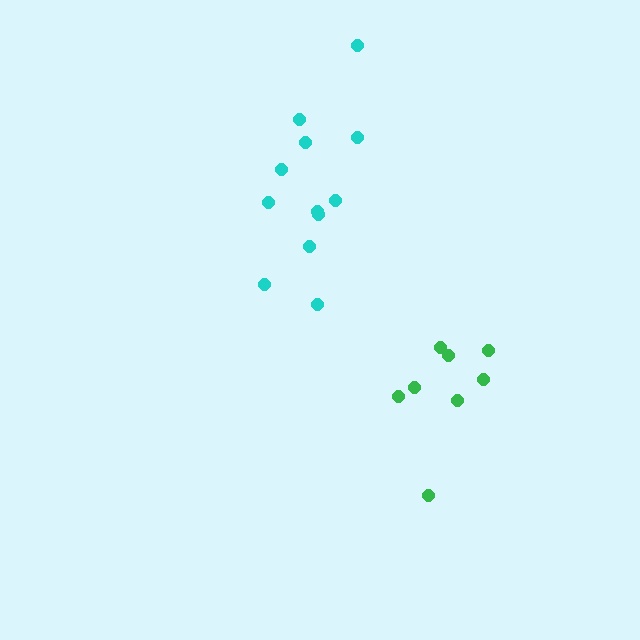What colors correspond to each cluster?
The clusters are colored: cyan, green.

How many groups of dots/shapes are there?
There are 2 groups.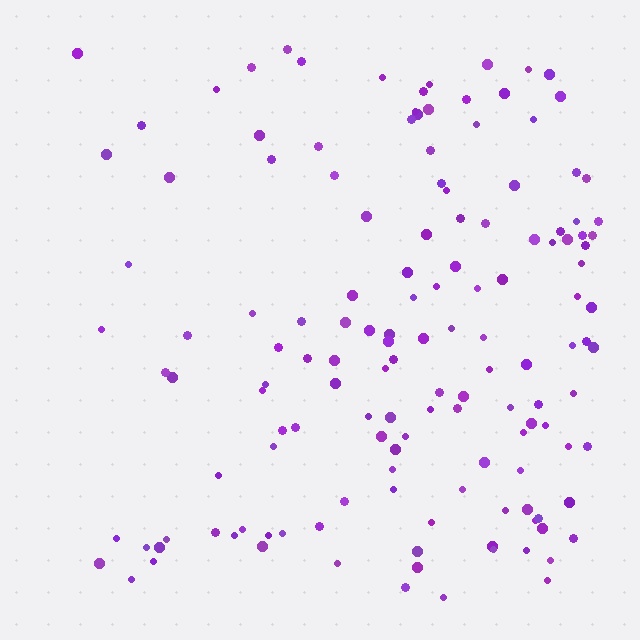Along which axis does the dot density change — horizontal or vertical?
Horizontal.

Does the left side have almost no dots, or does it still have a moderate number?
Still a moderate number, just noticeably fewer than the right.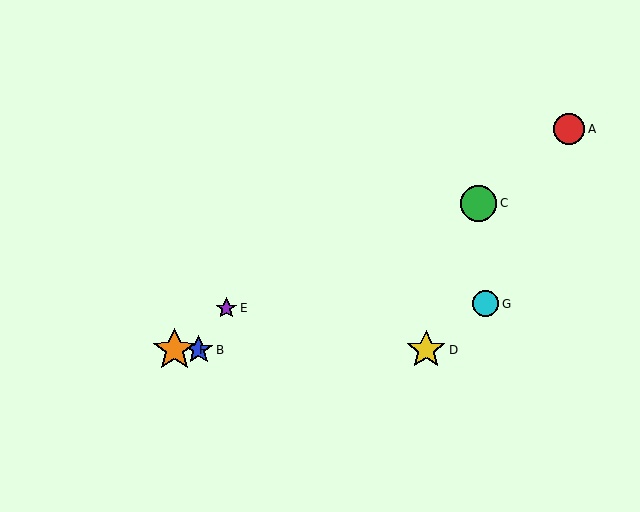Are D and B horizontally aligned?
Yes, both are at y≈350.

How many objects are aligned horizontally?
3 objects (B, D, F) are aligned horizontally.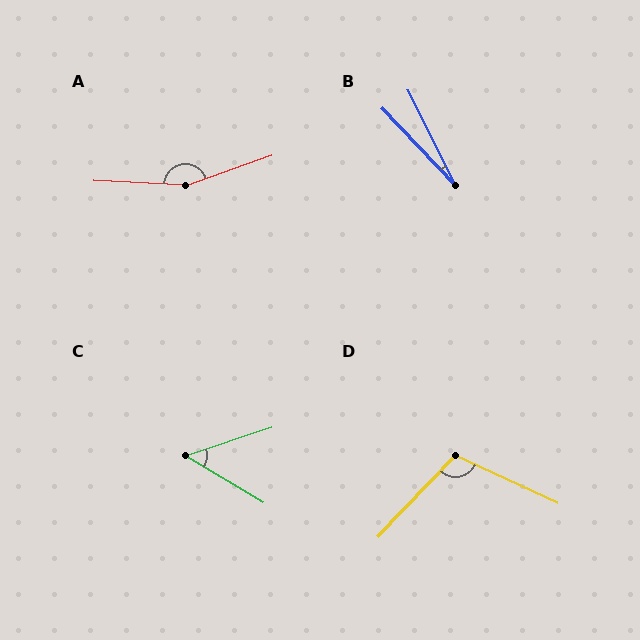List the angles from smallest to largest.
B (17°), C (49°), D (108°), A (158°).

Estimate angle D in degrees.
Approximately 108 degrees.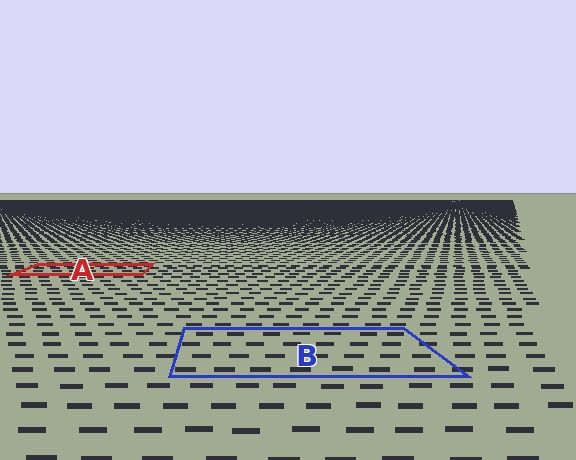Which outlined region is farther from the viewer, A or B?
Region A is farther from the viewer — the texture elements inside it appear smaller and more densely packed.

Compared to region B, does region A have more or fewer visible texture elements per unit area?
Region A has more texture elements per unit area — they are packed more densely because it is farther away.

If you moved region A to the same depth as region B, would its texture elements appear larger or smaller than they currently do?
They would appear larger. At a closer depth, the same texture elements are projected at a bigger on-screen size.